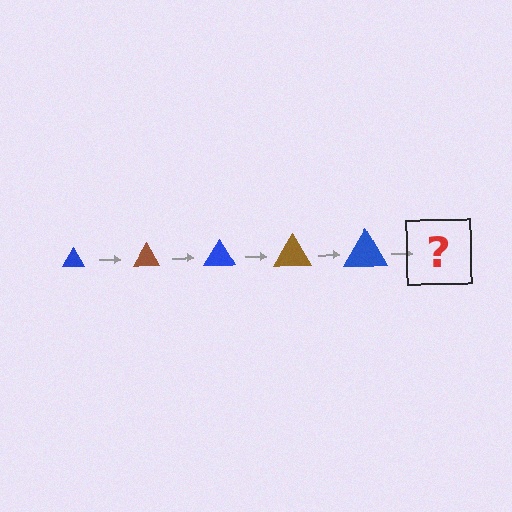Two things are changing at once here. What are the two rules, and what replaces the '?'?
The two rules are that the triangle grows larger each step and the color cycles through blue and brown. The '?' should be a brown triangle, larger than the previous one.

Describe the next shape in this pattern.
It should be a brown triangle, larger than the previous one.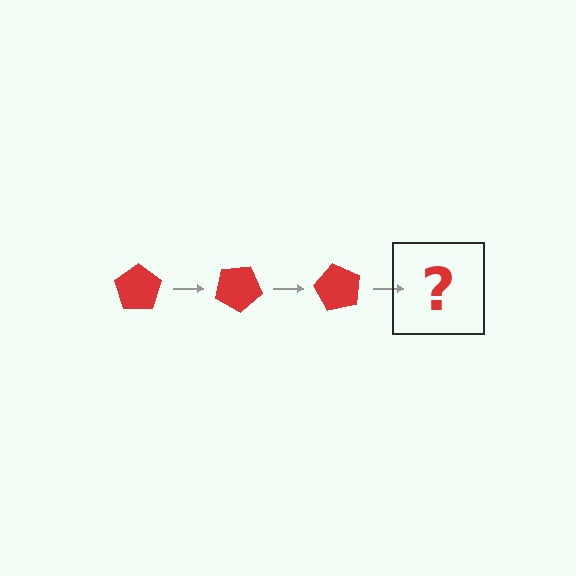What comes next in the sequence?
The next element should be a red pentagon rotated 90 degrees.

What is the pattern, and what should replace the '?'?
The pattern is that the pentagon rotates 30 degrees each step. The '?' should be a red pentagon rotated 90 degrees.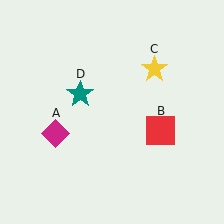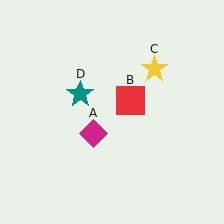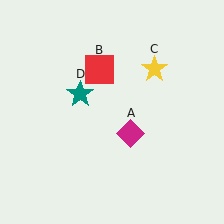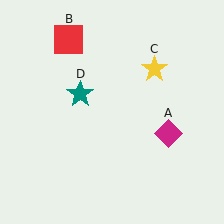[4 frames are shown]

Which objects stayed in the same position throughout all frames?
Yellow star (object C) and teal star (object D) remained stationary.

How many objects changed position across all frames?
2 objects changed position: magenta diamond (object A), red square (object B).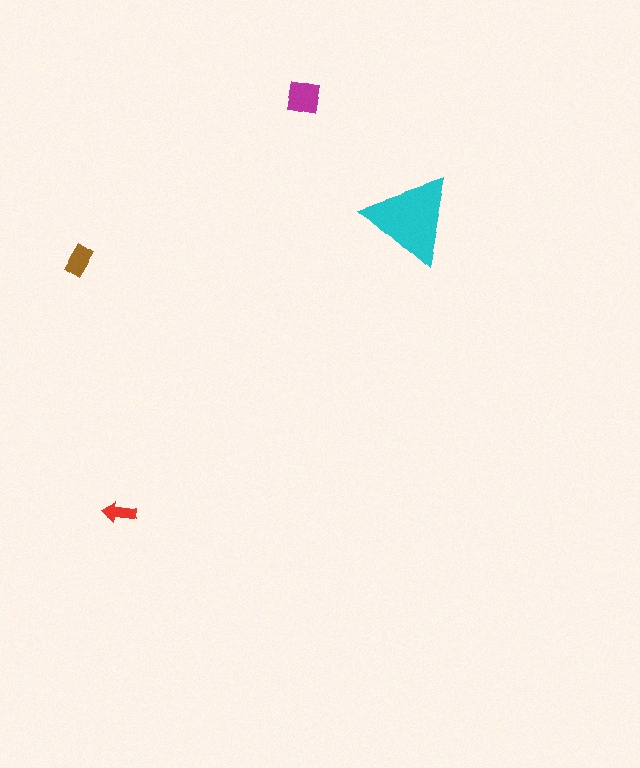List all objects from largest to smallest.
The cyan triangle, the magenta square, the brown rectangle, the red arrow.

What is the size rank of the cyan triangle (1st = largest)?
1st.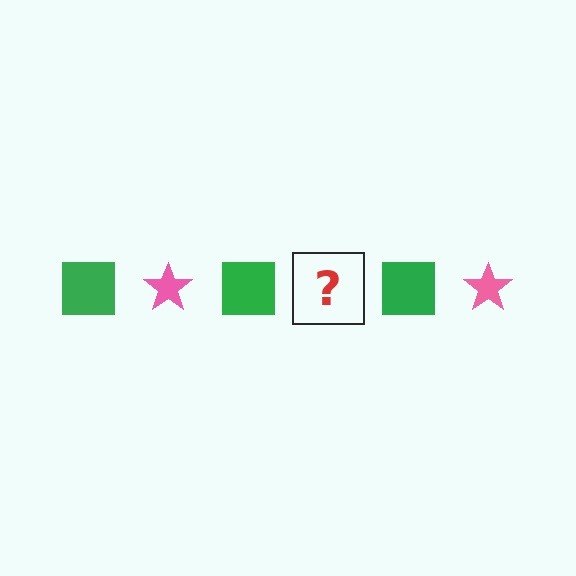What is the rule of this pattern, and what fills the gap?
The rule is that the pattern alternates between green square and pink star. The gap should be filled with a pink star.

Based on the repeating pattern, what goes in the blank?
The blank should be a pink star.